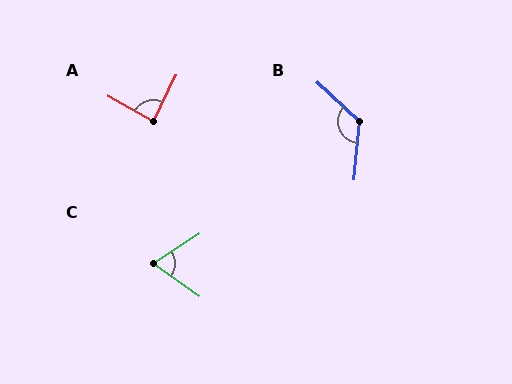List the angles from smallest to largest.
C (69°), A (87°), B (127°).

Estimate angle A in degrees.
Approximately 87 degrees.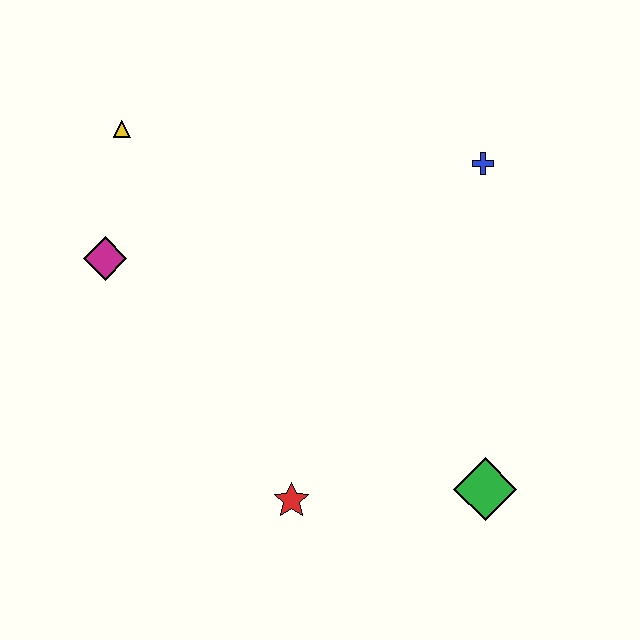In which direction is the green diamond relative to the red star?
The green diamond is to the right of the red star.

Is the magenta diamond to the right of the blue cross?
No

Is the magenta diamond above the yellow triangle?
No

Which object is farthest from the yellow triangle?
The green diamond is farthest from the yellow triangle.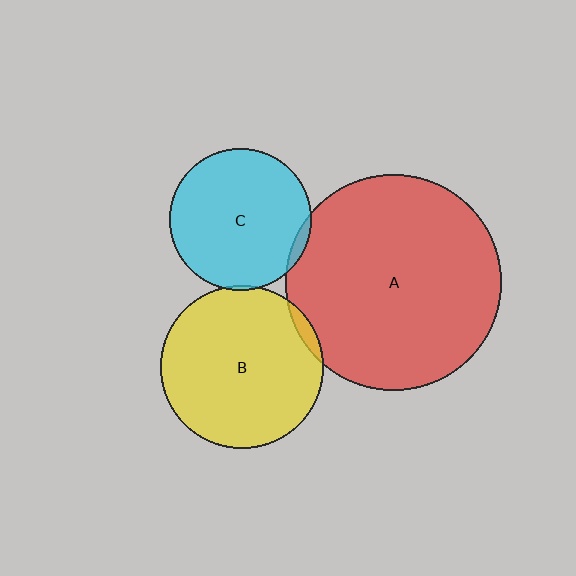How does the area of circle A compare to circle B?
Approximately 1.8 times.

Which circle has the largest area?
Circle A (red).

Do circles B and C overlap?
Yes.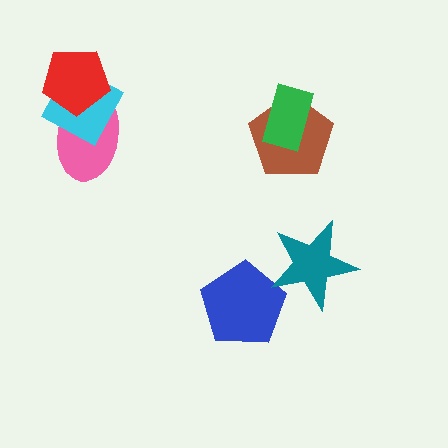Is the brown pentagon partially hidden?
Yes, it is partially covered by another shape.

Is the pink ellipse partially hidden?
Yes, it is partially covered by another shape.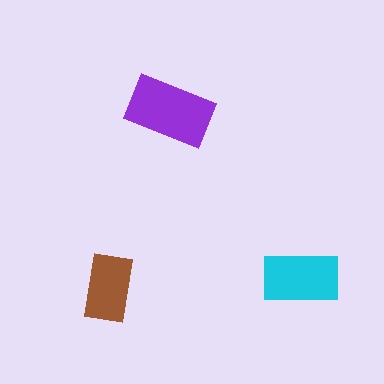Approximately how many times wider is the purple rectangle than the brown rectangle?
About 1.5 times wider.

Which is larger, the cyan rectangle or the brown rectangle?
The cyan one.